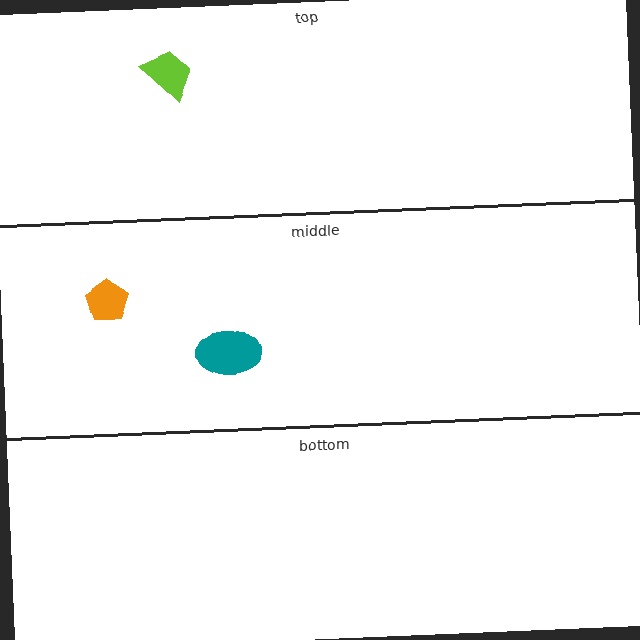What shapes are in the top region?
The lime trapezoid.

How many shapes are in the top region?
1.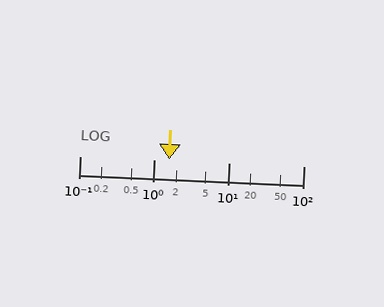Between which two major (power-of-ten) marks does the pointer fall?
The pointer is between 1 and 10.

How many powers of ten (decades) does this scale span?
The scale spans 3 decades, from 0.1 to 100.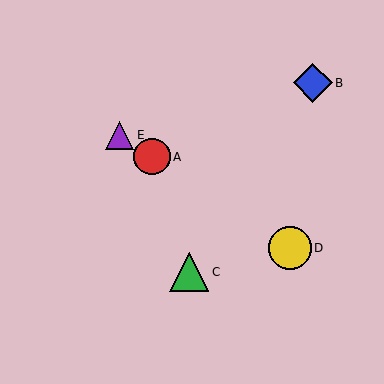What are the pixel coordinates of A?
Object A is at (152, 157).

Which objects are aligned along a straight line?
Objects A, D, E are aligned along a straight line.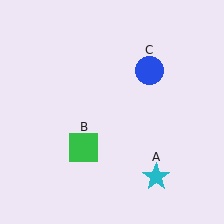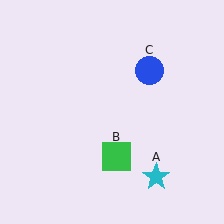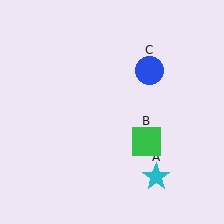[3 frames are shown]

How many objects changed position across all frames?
1 object changed position: green square (object B).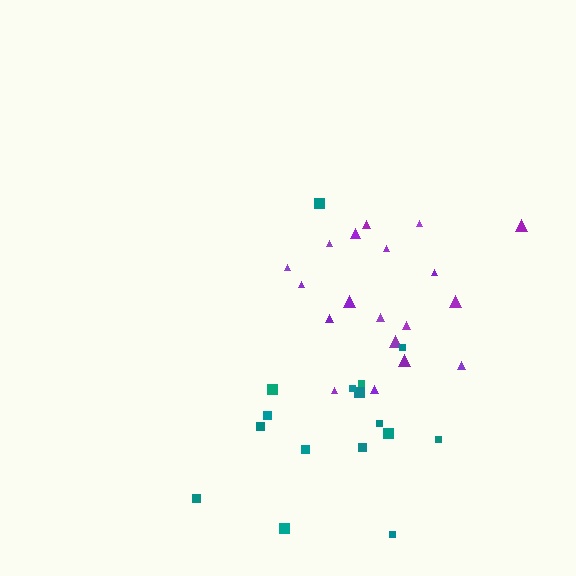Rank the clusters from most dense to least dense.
purple, teal.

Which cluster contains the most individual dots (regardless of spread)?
Purple (19).